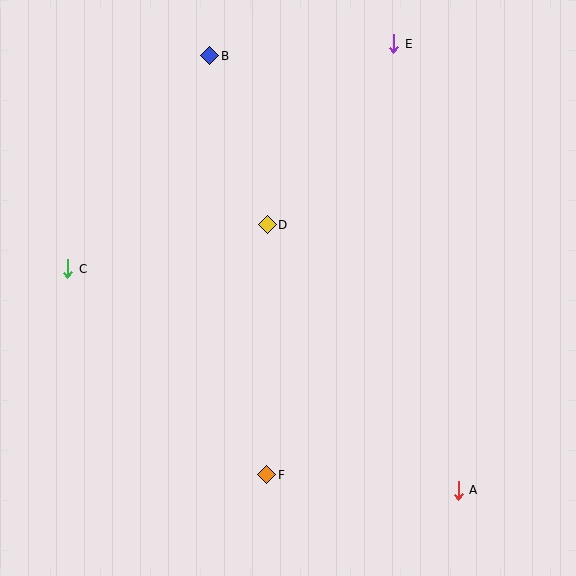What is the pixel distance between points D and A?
The distance between D and A is 327 pixels.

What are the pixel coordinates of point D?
Point D is at (267, 225).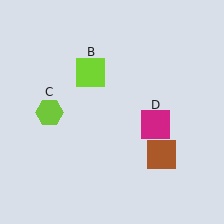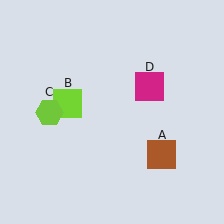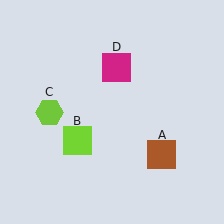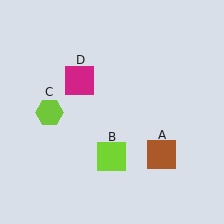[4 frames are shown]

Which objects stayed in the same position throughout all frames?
Brown square (object A) and lime hexagon (object C) remained stationary.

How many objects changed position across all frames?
2 objects changed position: lime square (object B), magenta square (object D).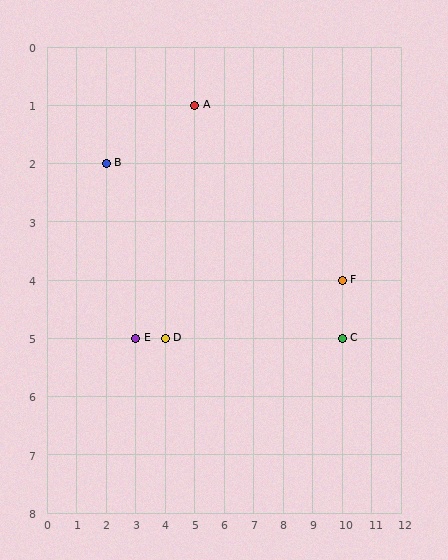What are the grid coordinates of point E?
Point E is at grid coordinates (3, 5).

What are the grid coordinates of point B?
Point B is at grid coordinates (2, 2).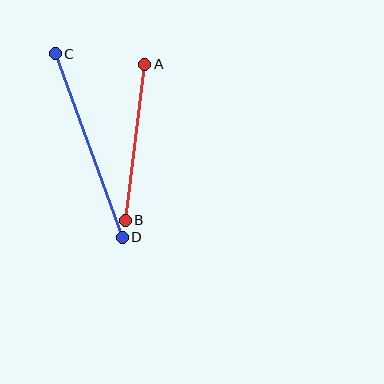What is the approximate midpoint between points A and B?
The midpoint is at approximately (135, 142) pixels.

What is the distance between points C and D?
The distance is approximately 195 pixels.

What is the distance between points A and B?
The distance is approximately 157 pixels.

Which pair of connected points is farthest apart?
Points C and D are farthest apart.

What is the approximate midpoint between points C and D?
The midpoint is at approximately (89, 145) pixels.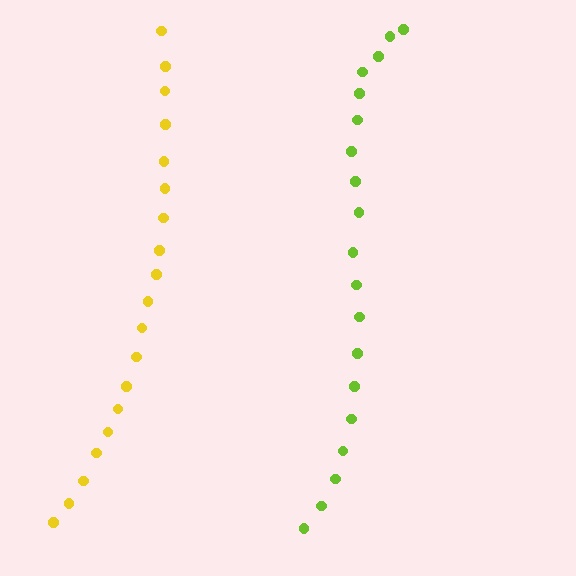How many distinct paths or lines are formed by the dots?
There are 2 distinct paths.